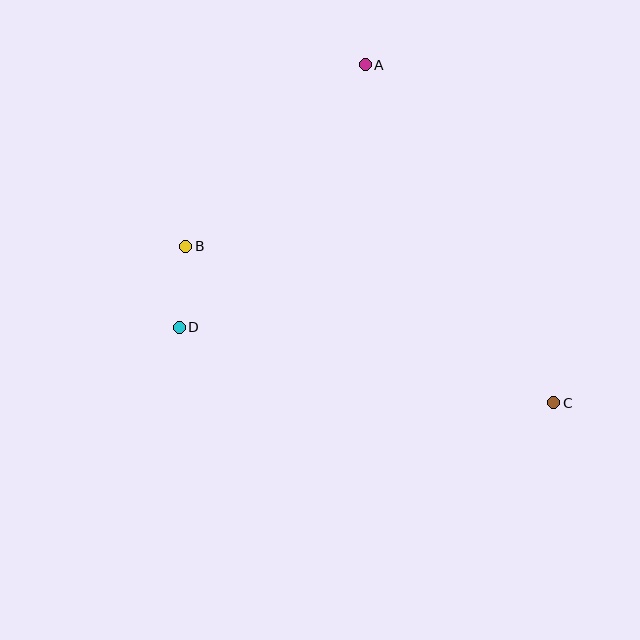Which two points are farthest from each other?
Points B and C are farthest from each other.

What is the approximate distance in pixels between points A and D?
The distance between A and D is approximately 322 pixels.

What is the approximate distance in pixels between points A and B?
The distance between A and B is approximately 255 pixels.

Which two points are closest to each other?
Points B and D are closest to each other.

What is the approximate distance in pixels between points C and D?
The distance between C and D is approximately 382 pixels.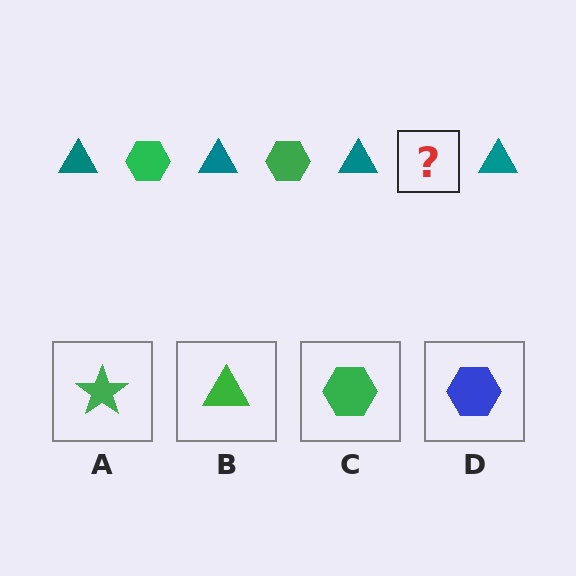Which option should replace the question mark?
Option C.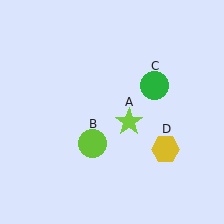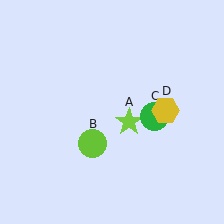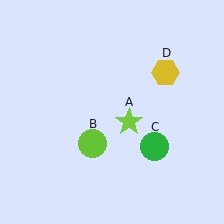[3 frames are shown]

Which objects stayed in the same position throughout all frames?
Lime star (object A) and lime circle (object B) remained stationary.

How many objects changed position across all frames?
2 objects changed position: green circle (object C), yellow hexagon (object D).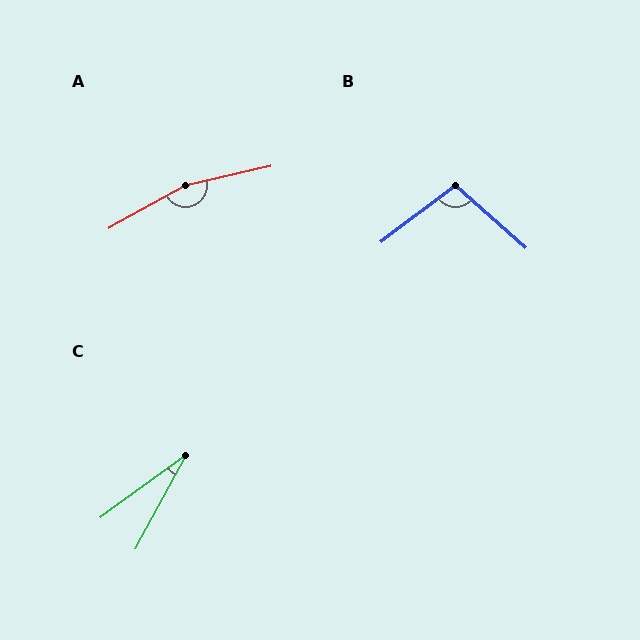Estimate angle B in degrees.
Approximately 101 degrees.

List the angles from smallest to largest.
C (26°), B (101°), A (164°).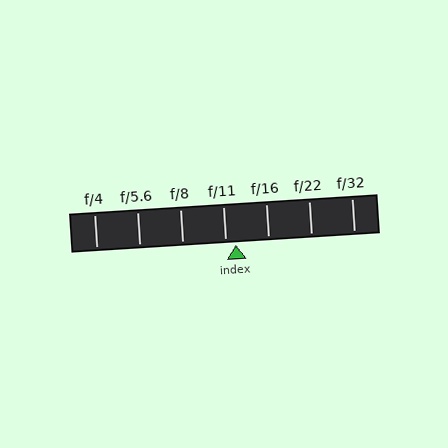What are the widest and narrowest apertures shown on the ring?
The widest aperture shown is f/4 and the narrowest is f/32.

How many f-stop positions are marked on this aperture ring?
There are 7 f-stop positions marked.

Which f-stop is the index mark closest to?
The index mark is closest to f/11.